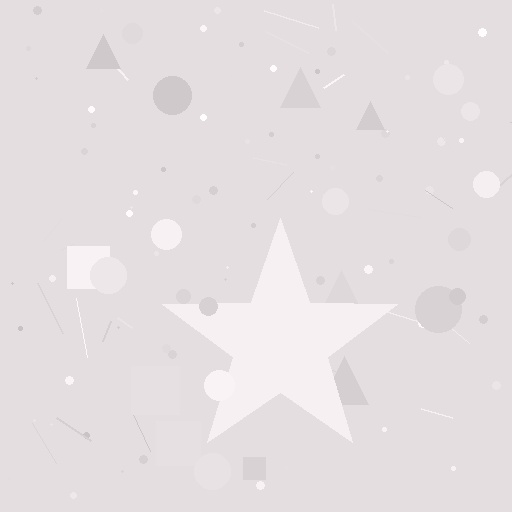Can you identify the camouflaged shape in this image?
The camouflaged shape is a star.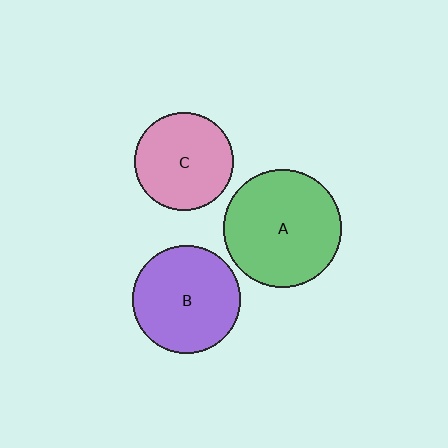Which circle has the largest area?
Circle A (green).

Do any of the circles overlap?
No, none of the circles overlap.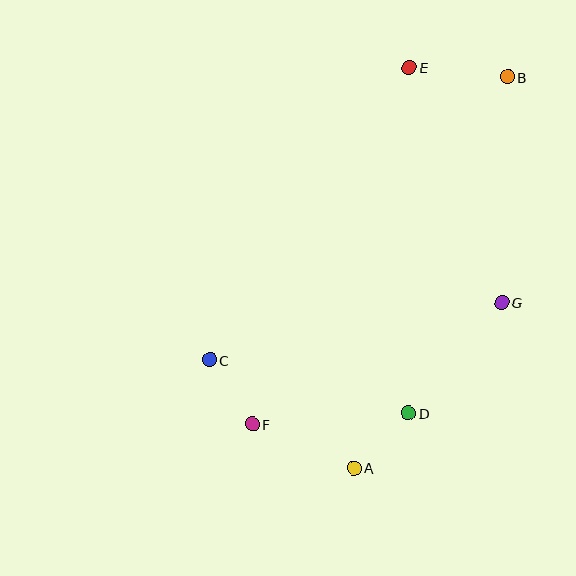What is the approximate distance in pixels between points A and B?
The distance between A and B is approximately 420 pixels.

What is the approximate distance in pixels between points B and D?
The distance between B and D is approximately 351 pixels.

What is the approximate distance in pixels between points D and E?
The distance between D and E is approximately 346 pixels.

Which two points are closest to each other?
Points A and D are closest to each other.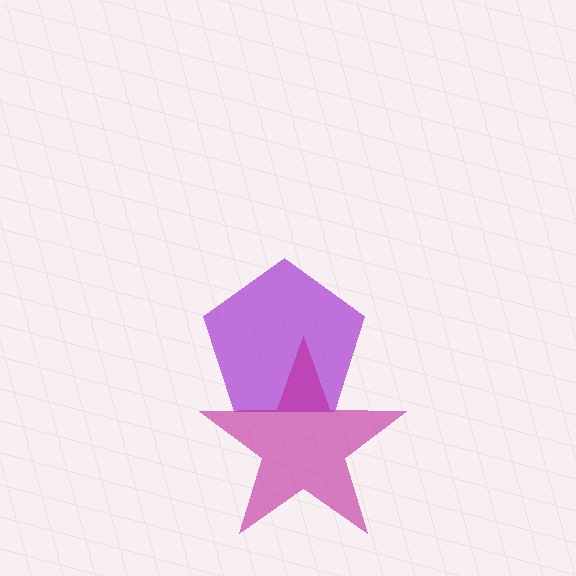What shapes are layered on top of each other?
The layered shapes are: a purple pentagon, a magenta star.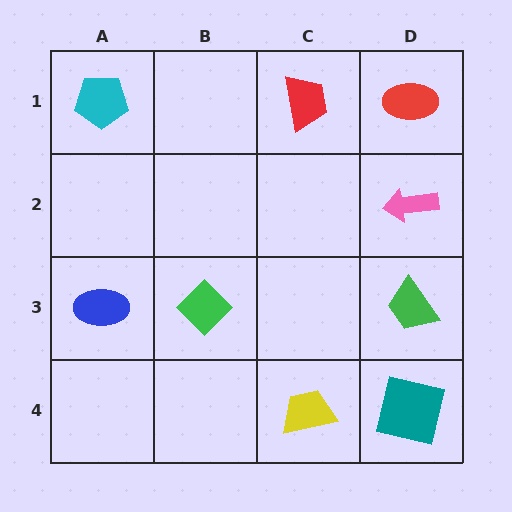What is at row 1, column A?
A cyan pentagon.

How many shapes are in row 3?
3 shapes.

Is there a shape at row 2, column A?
No, that cell is empty.